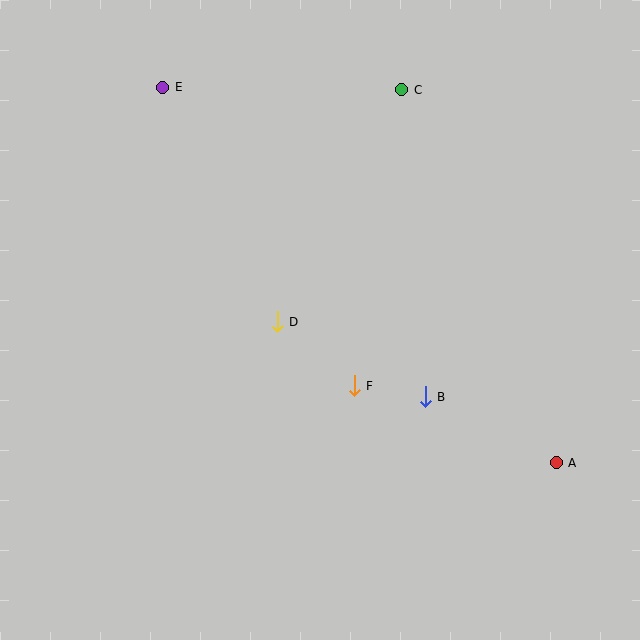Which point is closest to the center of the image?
Point D at (277, 322) is closest to the center.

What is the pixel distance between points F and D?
The distance between F and D is 100 pixels.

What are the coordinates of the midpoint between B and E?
The midpoint between B and E is at (294, 242).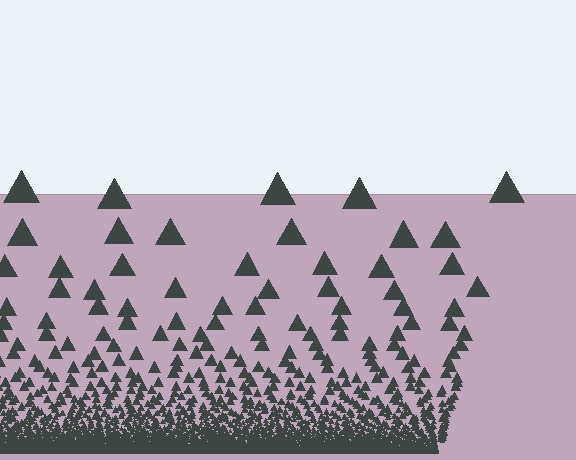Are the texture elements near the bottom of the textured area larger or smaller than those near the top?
Smaller. The gradient is inverted — elements near the bottom are smaller and denser.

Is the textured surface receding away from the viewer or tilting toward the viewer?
The surface appears to tilt toward the viewer. Texture elements get larger and sparser toward the top.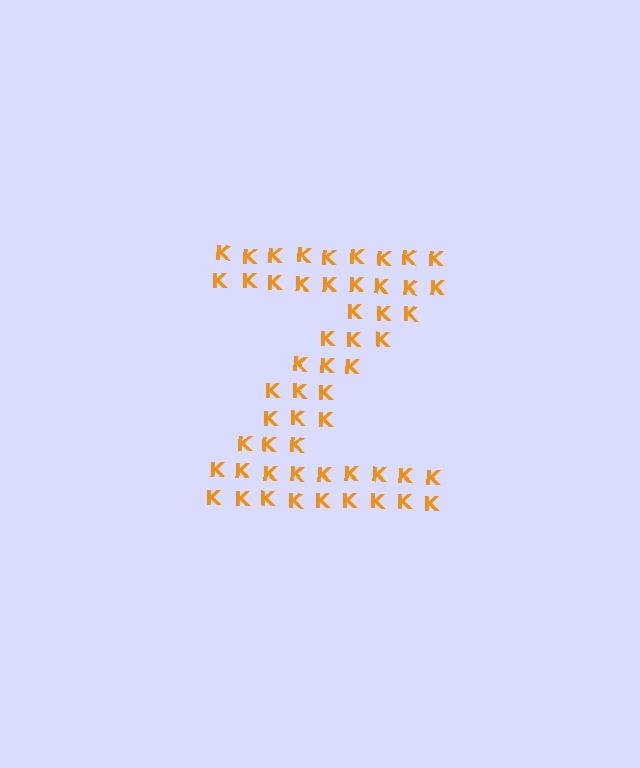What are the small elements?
The small elements are letter K's.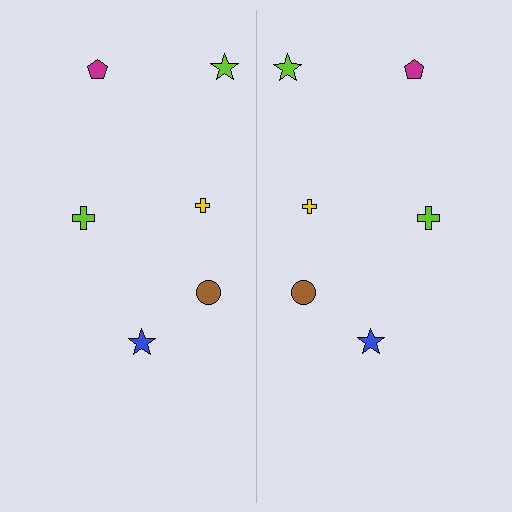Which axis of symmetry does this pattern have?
The pattern has a vertical axis of symmetry running through the center of the image.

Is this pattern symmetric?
Yes, this pattern has bilateral (reflection) symmetry.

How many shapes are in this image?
There are 12 shapes in this image.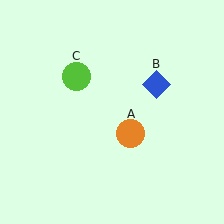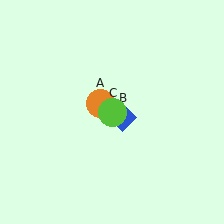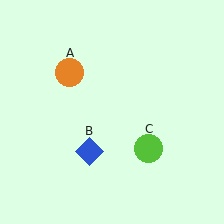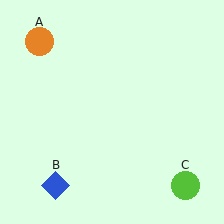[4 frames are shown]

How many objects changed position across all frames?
3 objects changed position: orange circle (object A), blue diamond (object B), lime circle (object C).